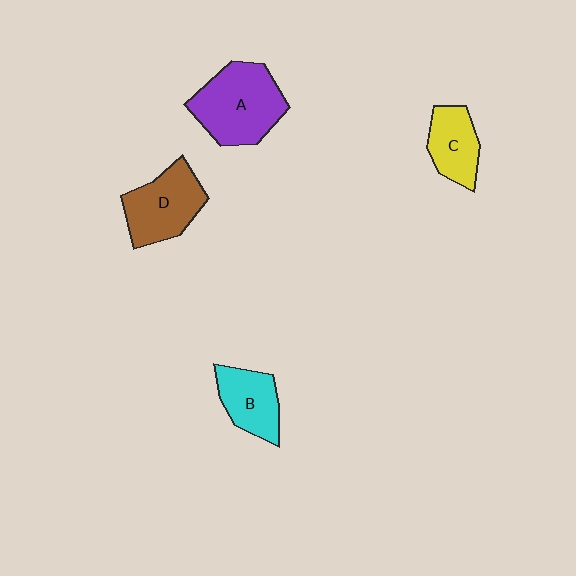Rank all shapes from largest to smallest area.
From largest to smallest: A (purple), D (brown), B (cyan), C (yellow).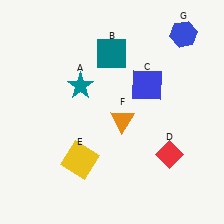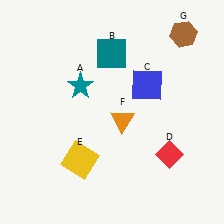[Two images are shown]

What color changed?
The hexagon (G) changed from blue in Image 1 to brown in Image 2.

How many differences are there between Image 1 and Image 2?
There is 1 difference between the two images.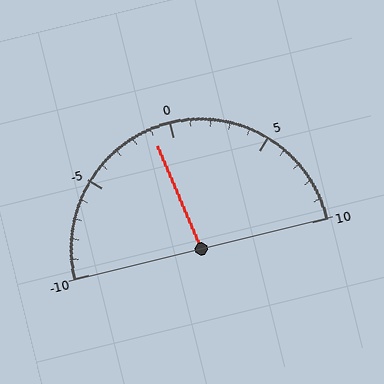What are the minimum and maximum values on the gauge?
The gauge ranges from -10 to 10.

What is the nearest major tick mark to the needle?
The nearest major tick mark is 0.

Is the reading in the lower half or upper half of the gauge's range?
The reading is in the lower half of the range (-10 to 10).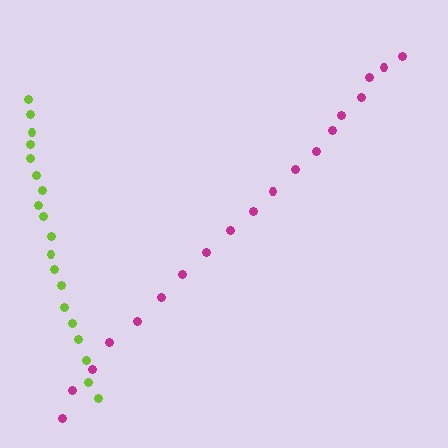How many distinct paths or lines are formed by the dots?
There are 2 distinct paths.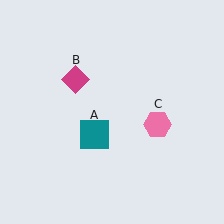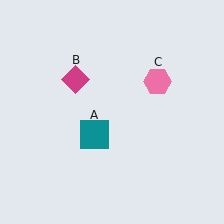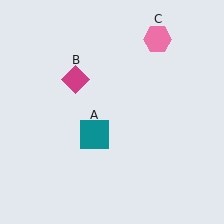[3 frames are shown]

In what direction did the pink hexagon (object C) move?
The pink hexagon (object C) moved up.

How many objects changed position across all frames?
1 object changed position: pink hexagon (object C).